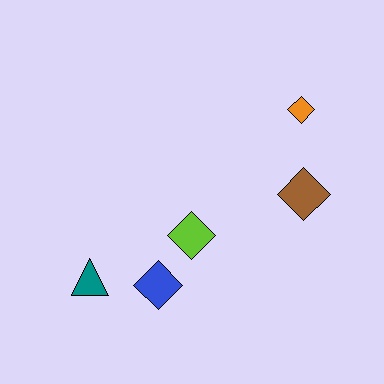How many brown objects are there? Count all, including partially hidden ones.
There is 1 brown object.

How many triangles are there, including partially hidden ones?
There is 1 triangle.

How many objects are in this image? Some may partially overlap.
There are 5 objects.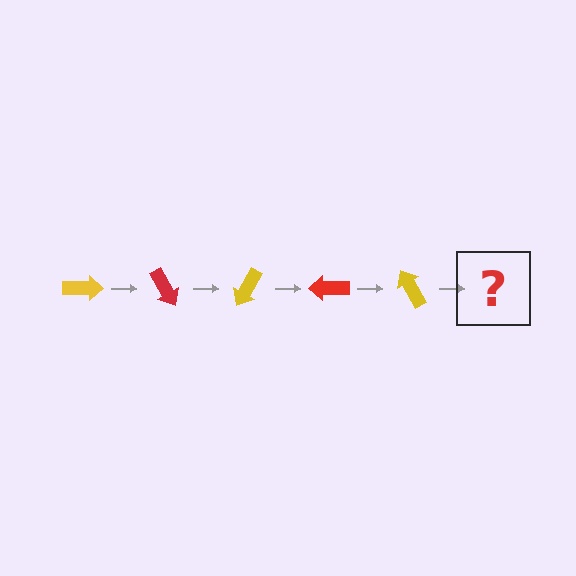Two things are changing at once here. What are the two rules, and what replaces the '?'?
The two rules are that it rotates 60 degrees each step and the color cycles through yellow and red. The '?' should be a red arrow, rotated 300 degrees from the start.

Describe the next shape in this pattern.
It should be a red arrow, rotated 300 degrees from the start.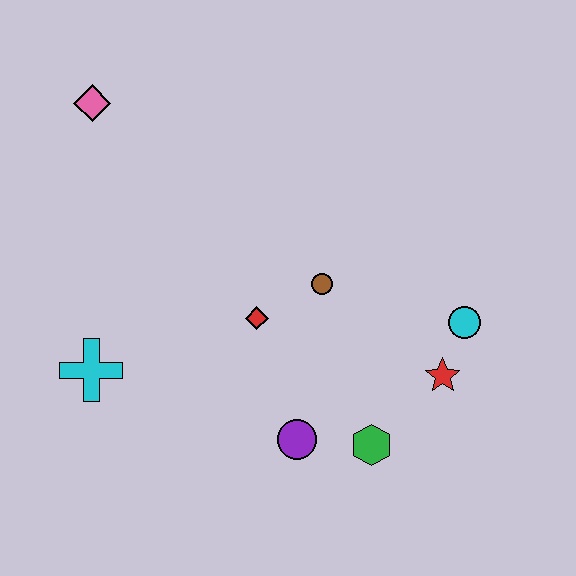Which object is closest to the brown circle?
The red diamond is closest to the brown circle.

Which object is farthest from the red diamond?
The pink diamond is farthest from the red diamond.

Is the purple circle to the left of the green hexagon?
Yes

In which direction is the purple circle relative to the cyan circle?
The purple circle is to the left of the cyan circle.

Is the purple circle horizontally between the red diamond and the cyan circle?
Yes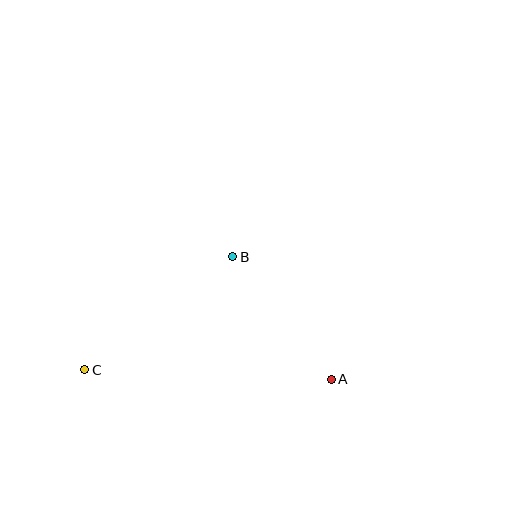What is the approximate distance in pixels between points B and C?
The distance between B and C is approximately 186 pixels.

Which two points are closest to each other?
Points A and B are closest to each other.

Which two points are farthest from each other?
Points A and C are farthest from each other.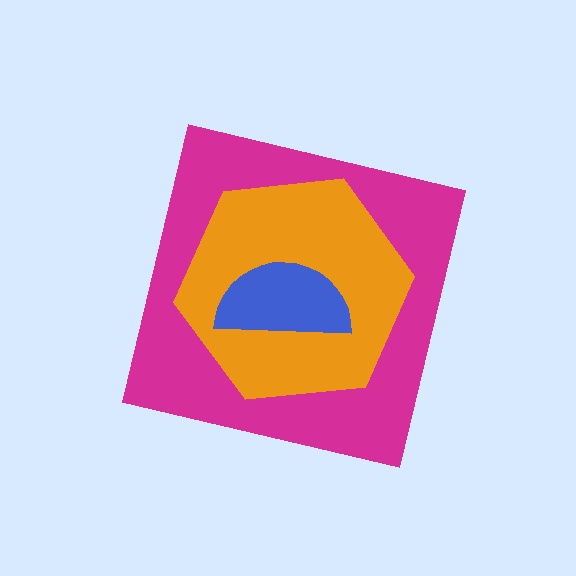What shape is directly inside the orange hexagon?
The blue semicircle.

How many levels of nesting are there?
3.